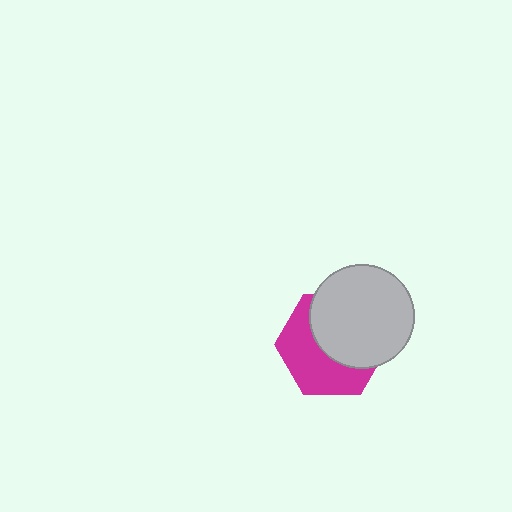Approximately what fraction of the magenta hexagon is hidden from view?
Roughly 52% of the magenta hexagon is hidden behind the light gray circle.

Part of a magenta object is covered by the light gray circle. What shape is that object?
It is a hexagon.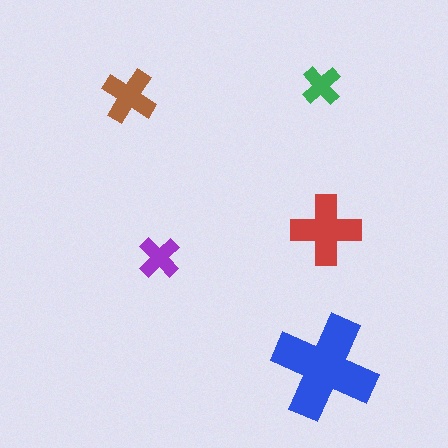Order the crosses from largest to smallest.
the blue one, the red one, the brown one, the purple one, the green one.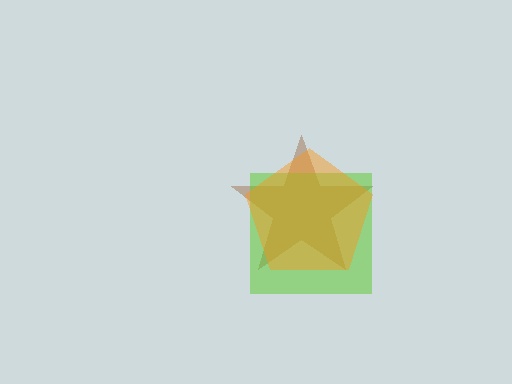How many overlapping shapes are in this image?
There are 3 overlapping shapes in the image.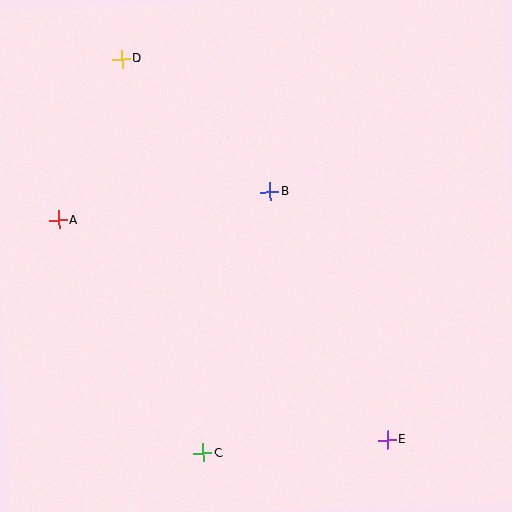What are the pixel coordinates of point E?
Point E is at (388, 440).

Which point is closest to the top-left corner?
Point D is closest to the top-left corner.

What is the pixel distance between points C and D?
The distance between C and D is 403 pixels.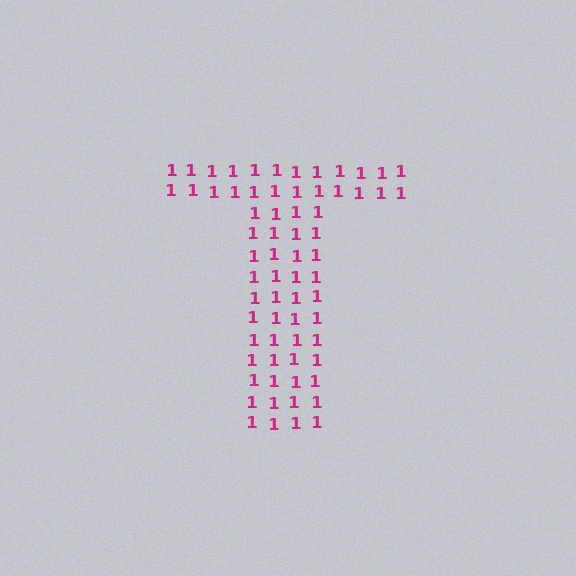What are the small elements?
The small elements are digit 1's.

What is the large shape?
The large shape is the letter T.